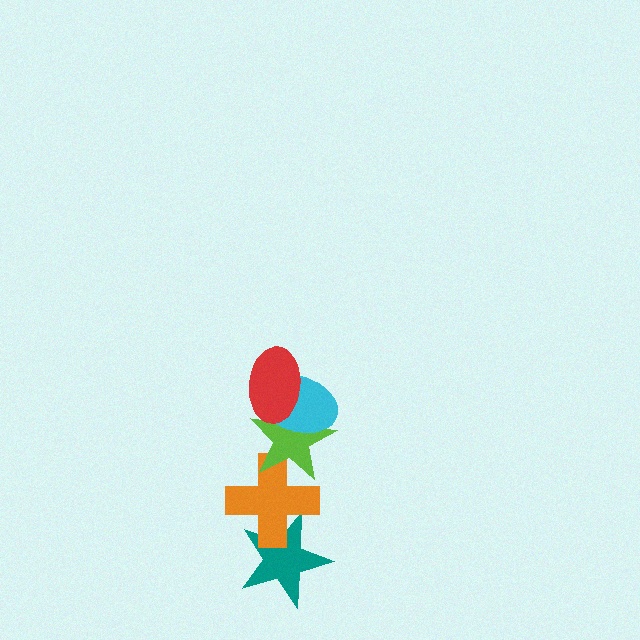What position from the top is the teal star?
The teal star is 5th from the top.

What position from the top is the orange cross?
The orange cross is 4th from the top.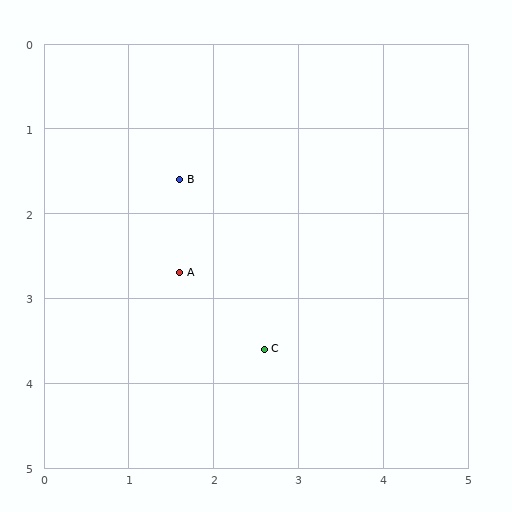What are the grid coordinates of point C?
Point C is at approximately (2.6, 3.6).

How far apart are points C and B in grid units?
Points C and B are about 2.2 grid units apart.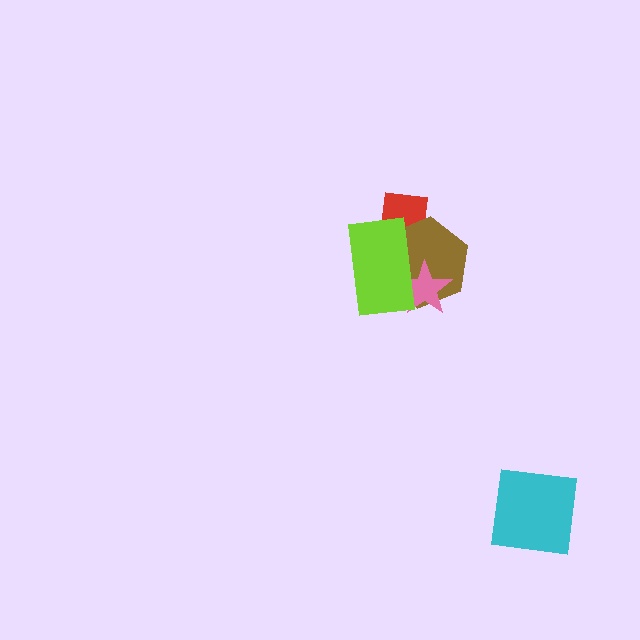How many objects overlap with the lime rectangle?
3 objects overlap with the lime rectangle.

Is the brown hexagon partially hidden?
Yes, it is partially covered by another shape.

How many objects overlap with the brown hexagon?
3 objects overlap with the brown hexagon.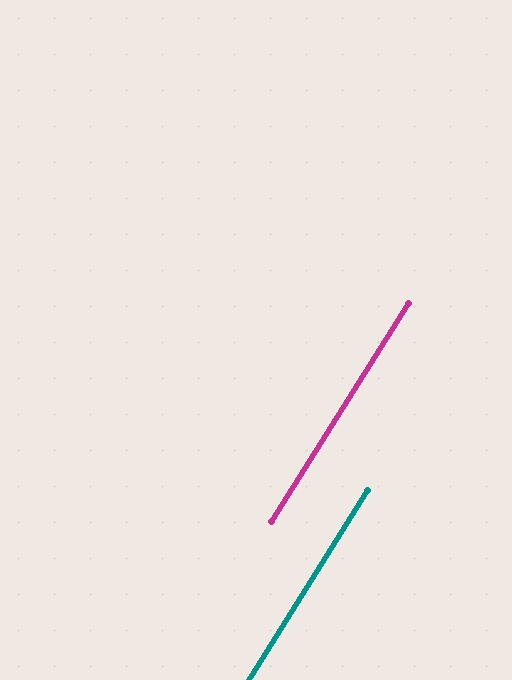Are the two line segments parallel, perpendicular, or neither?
Parallel — their directions differ by only 0.2°.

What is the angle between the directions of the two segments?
Approximately 0 degrees.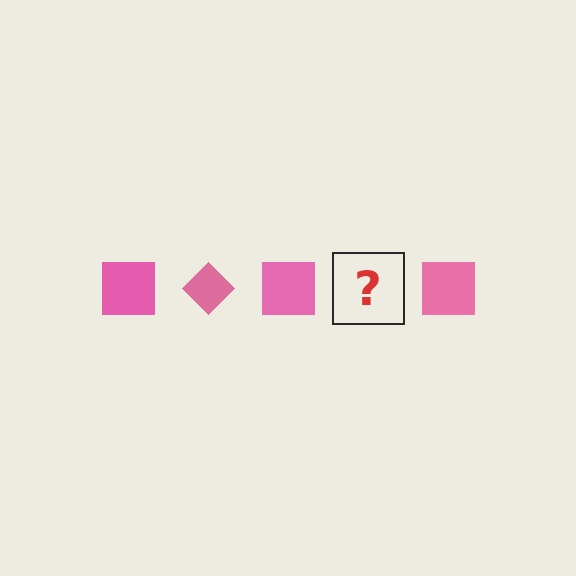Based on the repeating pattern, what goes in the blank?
The blank should be a pink diamond.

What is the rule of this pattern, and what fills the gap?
The rule is that the pattern cycles through square, diamond shapes in pink. The gap should be filled with a pink diamond.